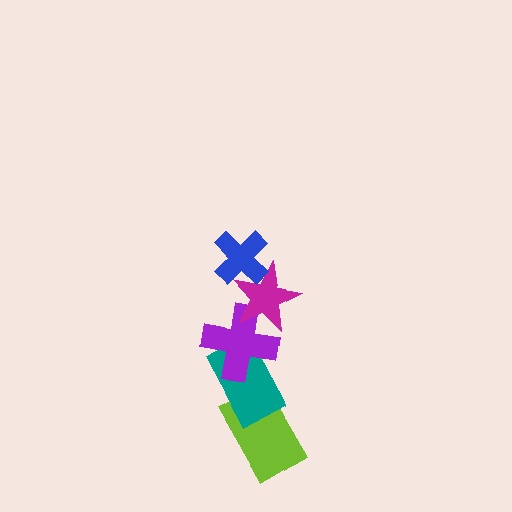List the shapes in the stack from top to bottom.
From top to bottom: the blue cross, the magenta star, the purple cross, the teal rectangle, the lime rectangle.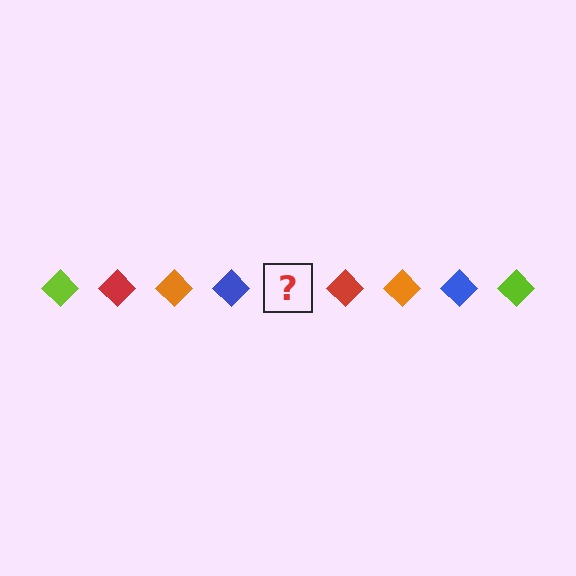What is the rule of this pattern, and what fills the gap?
The rule is that the pattern cycles through lime, red, orange, blue diamonds. The gap should be filled with a lime diamond.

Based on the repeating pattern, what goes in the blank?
The blank should be a lime diamond.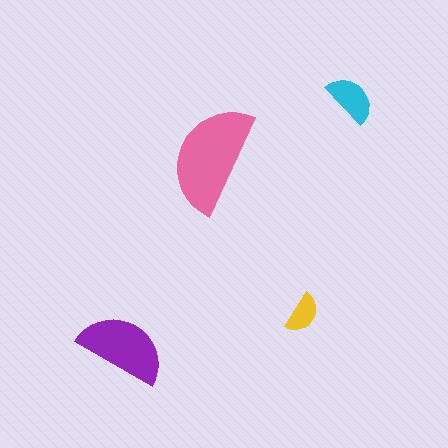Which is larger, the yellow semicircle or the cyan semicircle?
The cyan one.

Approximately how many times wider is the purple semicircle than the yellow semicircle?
About 2 times wider.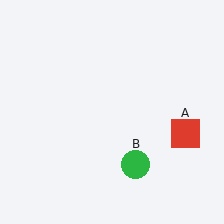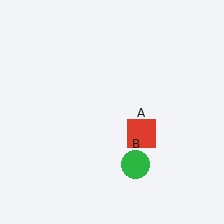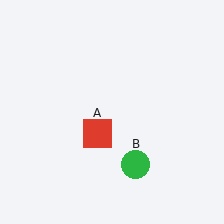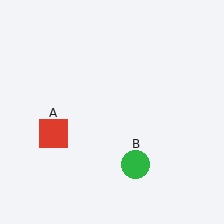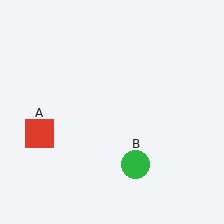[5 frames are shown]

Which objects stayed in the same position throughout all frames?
Green circle (object B) remained stationary.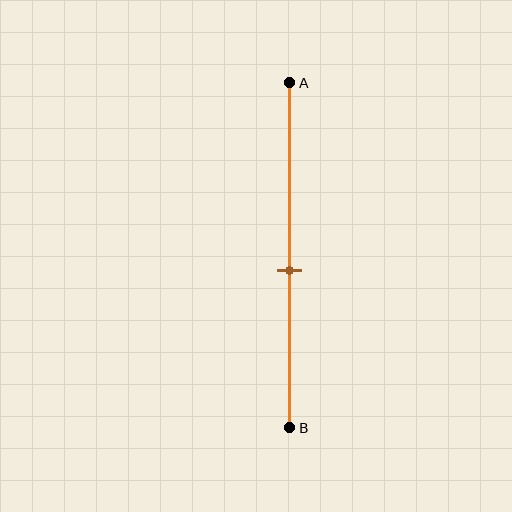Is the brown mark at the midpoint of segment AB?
No, the mark is at about 55% from A, not at the 50% midpoint.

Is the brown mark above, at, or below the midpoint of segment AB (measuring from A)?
The brown mark is below the midpoint of segment AB.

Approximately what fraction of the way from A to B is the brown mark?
The brown mark is approximately 55% of the way from A to B.